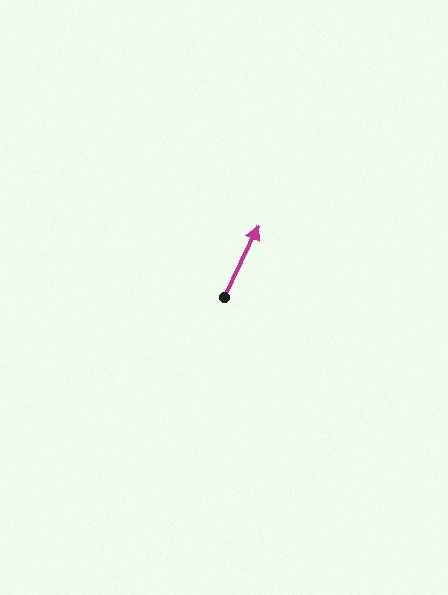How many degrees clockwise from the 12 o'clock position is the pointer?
Approximately 26 degrees.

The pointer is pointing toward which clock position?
Roughly 1 o'clock.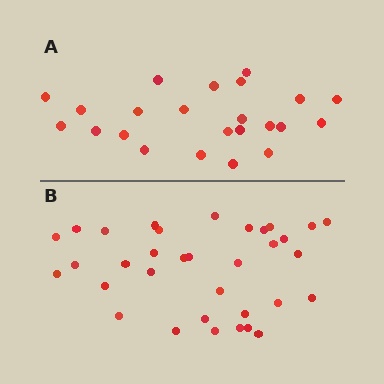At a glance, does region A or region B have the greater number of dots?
Region B (the bottom region) has more dots.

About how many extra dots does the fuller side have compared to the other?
Region B has roughly 12 or so more dots than region A.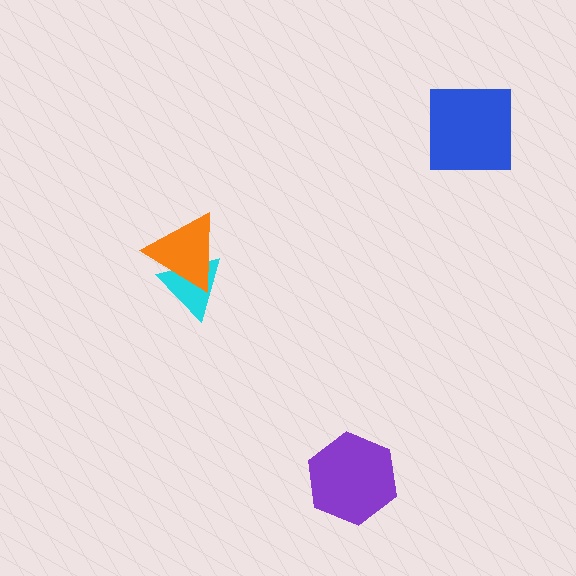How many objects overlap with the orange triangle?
1 object overlaps with the orange triangle.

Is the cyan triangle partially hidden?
Yes, it is partially covered by another shape.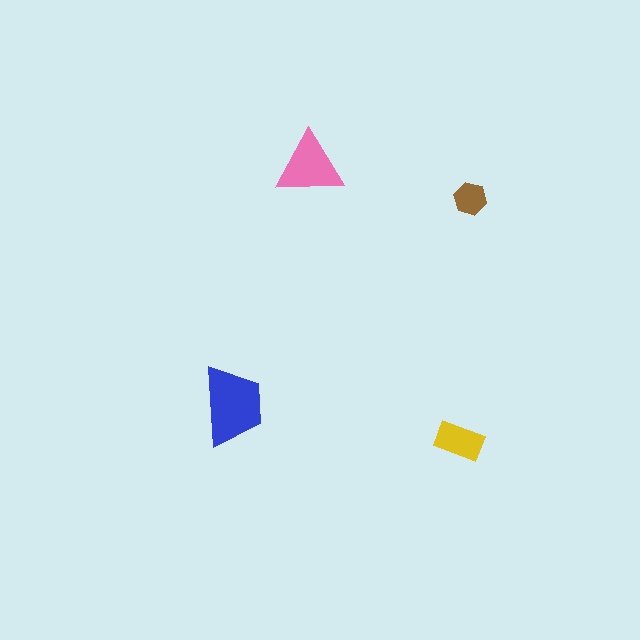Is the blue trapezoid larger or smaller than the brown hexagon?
Larger.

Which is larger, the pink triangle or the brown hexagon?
The pink triangle.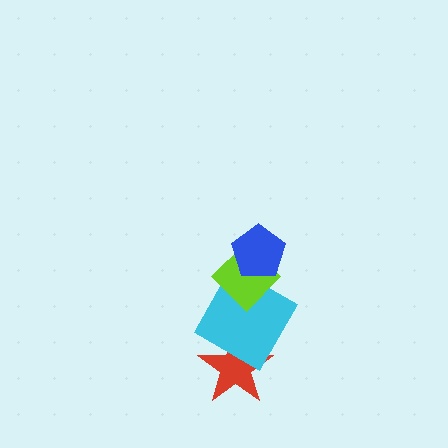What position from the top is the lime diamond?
The lime diamond is 2nd from the top.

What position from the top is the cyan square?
The cyan square is 3rd from the top.